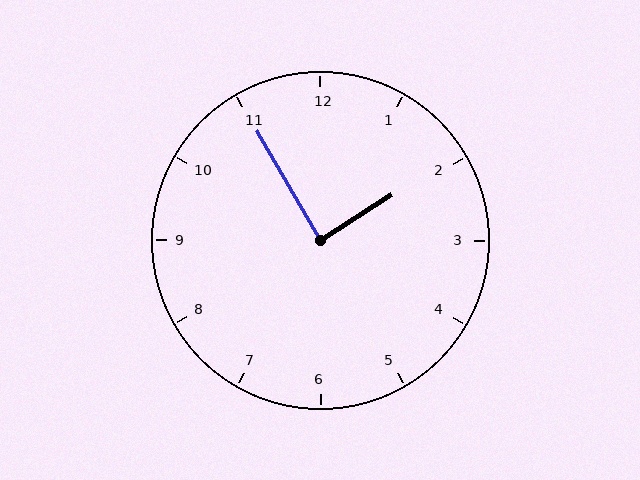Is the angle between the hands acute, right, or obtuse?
It is right.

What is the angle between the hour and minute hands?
Approximately 88 degrees.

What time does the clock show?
1:55.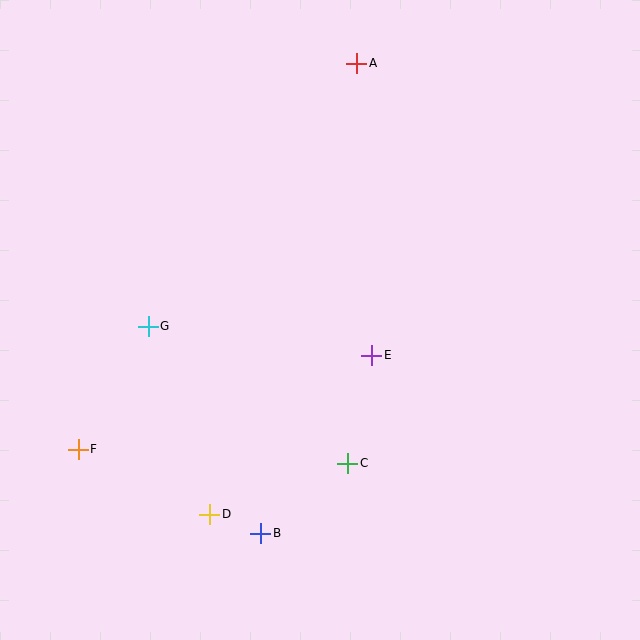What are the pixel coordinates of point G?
Point G is at (148, 326).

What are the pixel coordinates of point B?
Point B is at (261, 533).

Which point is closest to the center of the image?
Point E at (372, 355) is closest to the center.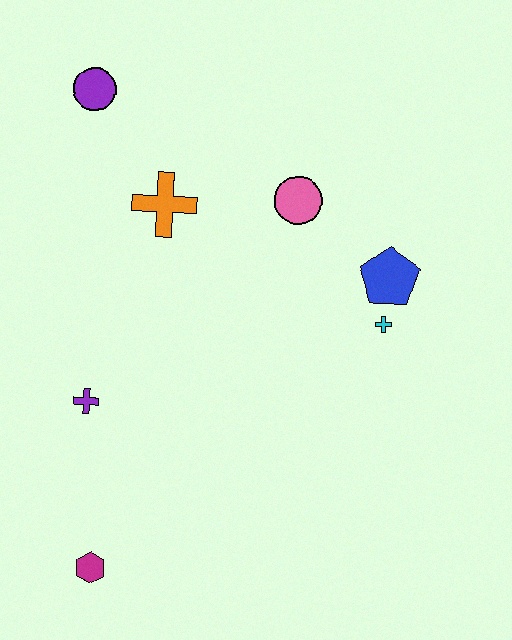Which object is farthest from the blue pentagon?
The magenta hexagon is farthest from the blue pentagon.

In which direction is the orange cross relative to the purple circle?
The orange cross is below the purple circle.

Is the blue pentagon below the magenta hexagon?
No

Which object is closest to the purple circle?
The orange cross is closest to the purple circle.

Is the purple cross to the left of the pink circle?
Yes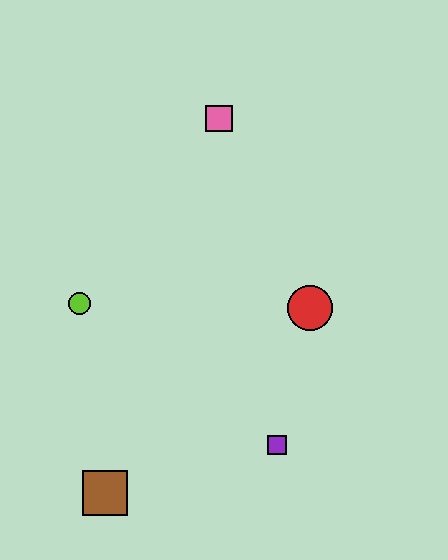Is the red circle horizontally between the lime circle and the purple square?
No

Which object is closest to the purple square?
The red circle is closest to the purple square.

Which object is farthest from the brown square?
The pink square is farthest from the brown square.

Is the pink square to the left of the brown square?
No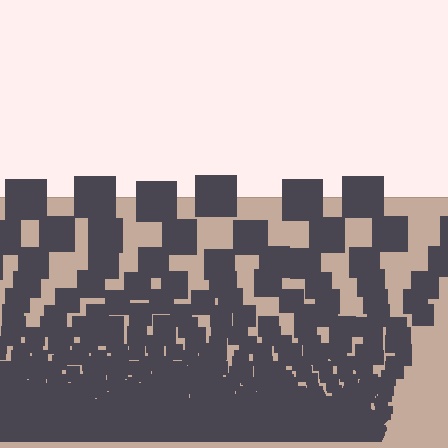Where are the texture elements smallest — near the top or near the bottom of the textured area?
Near the bottom.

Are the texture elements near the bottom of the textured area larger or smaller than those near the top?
Smaller. The gradient is inverted — elements near the bottom are smaller and denser.